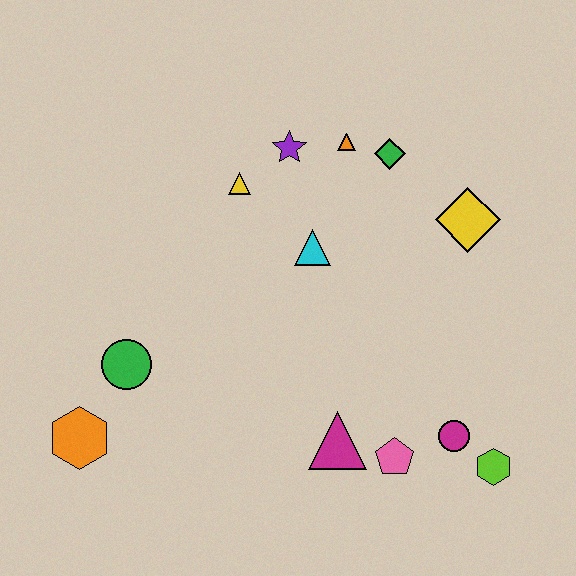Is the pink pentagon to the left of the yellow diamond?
Yes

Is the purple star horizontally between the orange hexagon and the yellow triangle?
No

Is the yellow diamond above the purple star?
No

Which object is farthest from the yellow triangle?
The lime hexagon is farthest from the yellow triangle.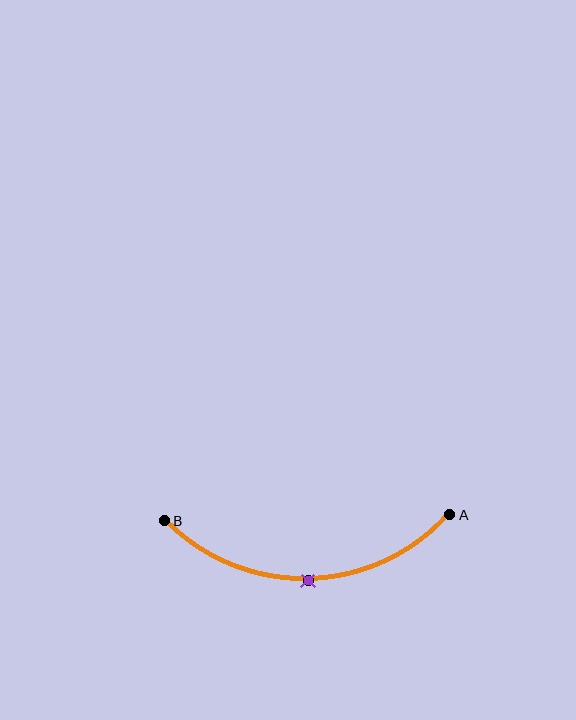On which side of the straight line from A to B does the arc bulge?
The arc bulges below the straight line connecting A and B.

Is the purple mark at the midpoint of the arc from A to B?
Yes. The purple mark lies on the arc at equal arc-length from both A and B — it is the arc midpoint.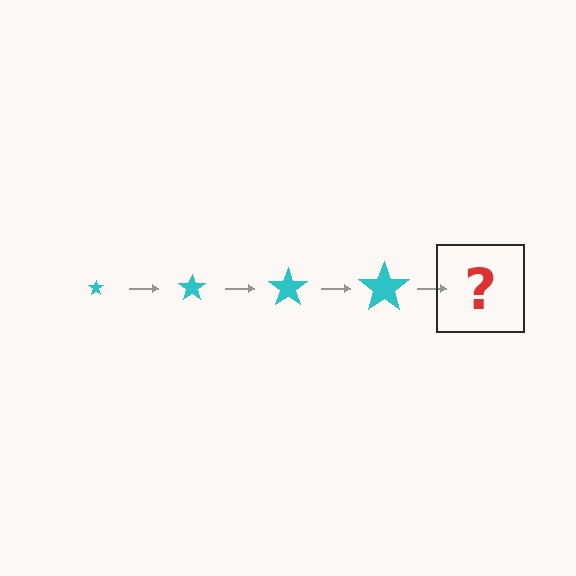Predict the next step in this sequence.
The next step is a cyan star, larger than the previous one.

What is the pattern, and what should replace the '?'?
The pattern is that the star gets progressively larger each step. The '?' should be a cyan star, larger than the previous one.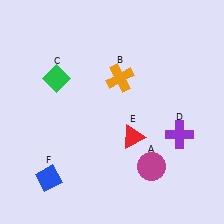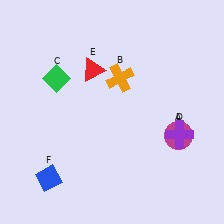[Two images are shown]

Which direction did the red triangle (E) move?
The red triangle (E) moved up.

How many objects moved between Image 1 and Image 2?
2 objects moved between the two images.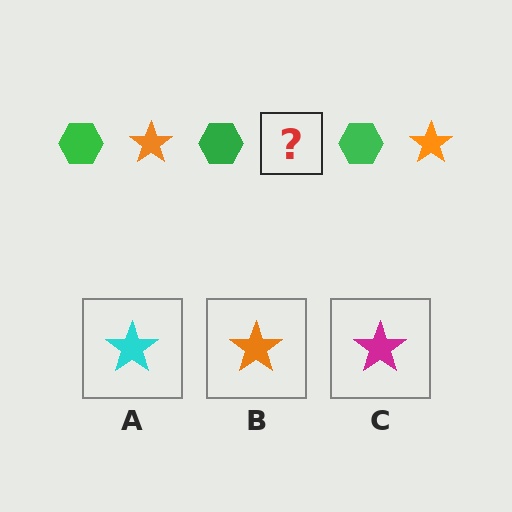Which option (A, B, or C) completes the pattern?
B.